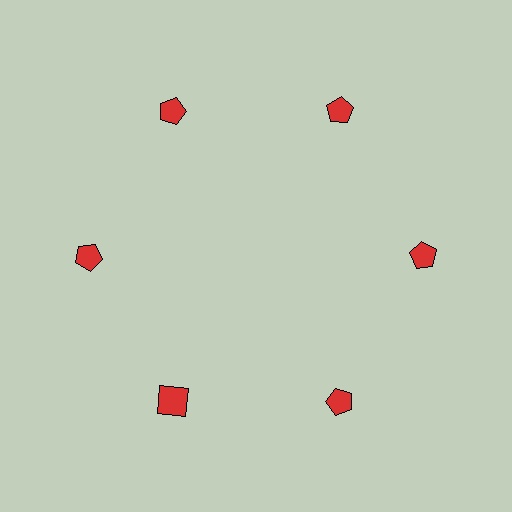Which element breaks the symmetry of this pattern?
The red square at roughly the 7 o'clock position breaks the symmetry. All other shapes are red pentagons.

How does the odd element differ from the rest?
It has a different shape: square instead of pentagon.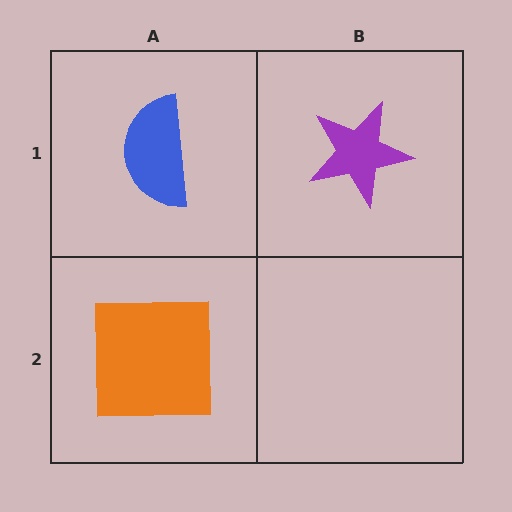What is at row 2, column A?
An orange square.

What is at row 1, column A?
A blue semicircle.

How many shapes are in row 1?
2 shapes.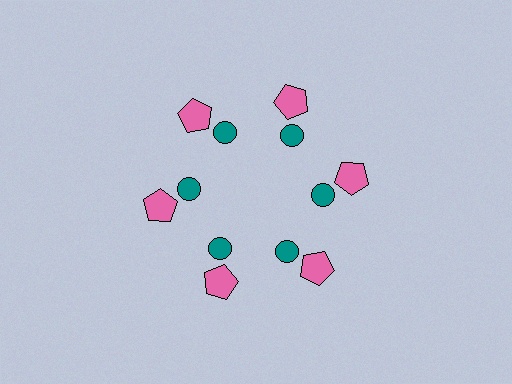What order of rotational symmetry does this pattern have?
This pattern has 6-fold rotational symmetry.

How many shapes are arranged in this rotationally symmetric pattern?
There are 12 shapes, arranged in 6 groups of 2.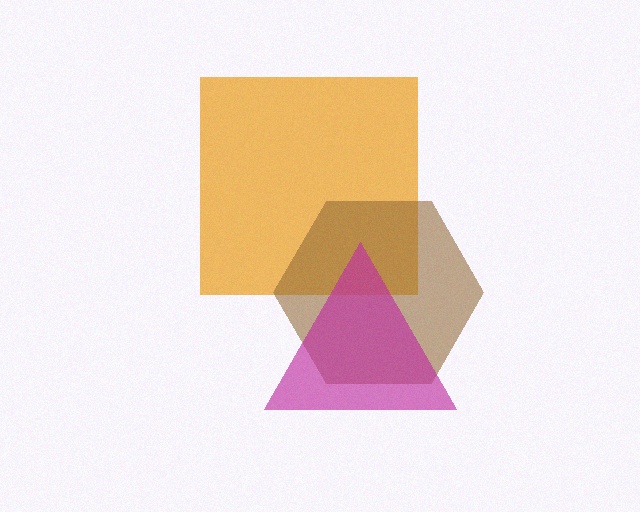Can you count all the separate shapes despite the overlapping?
Yes, there are 3 separate shapes.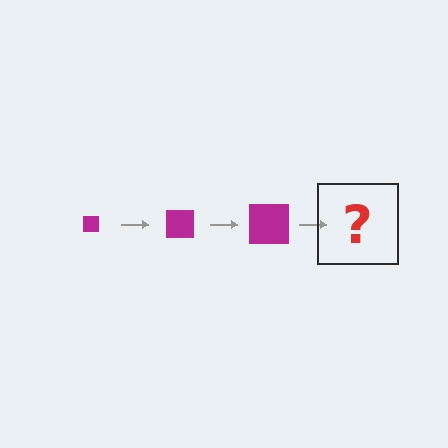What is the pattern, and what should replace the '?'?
The pattern is that the square gets progressively larger each step. The '?' should be a magenta square, larger than the previous one.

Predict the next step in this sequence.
The next step is a magenta square, larger than the previous one.